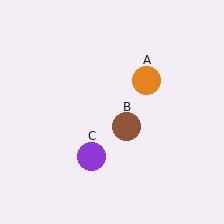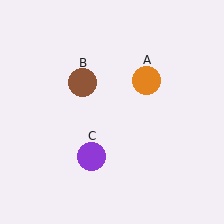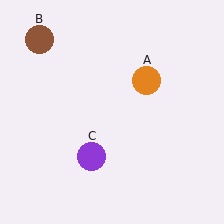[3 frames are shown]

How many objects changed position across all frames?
1 object changed position: brown circle (object B).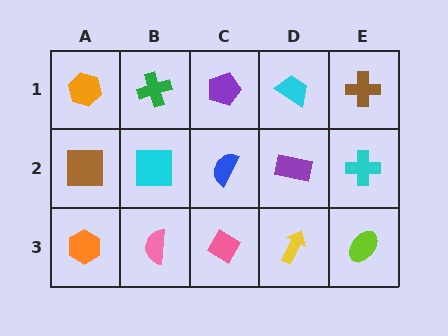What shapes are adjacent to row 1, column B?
A cyan square (row 2, column B), an orange hexagon (row 1, column A), a purple pentagon (row 1, column C).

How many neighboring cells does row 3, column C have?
3.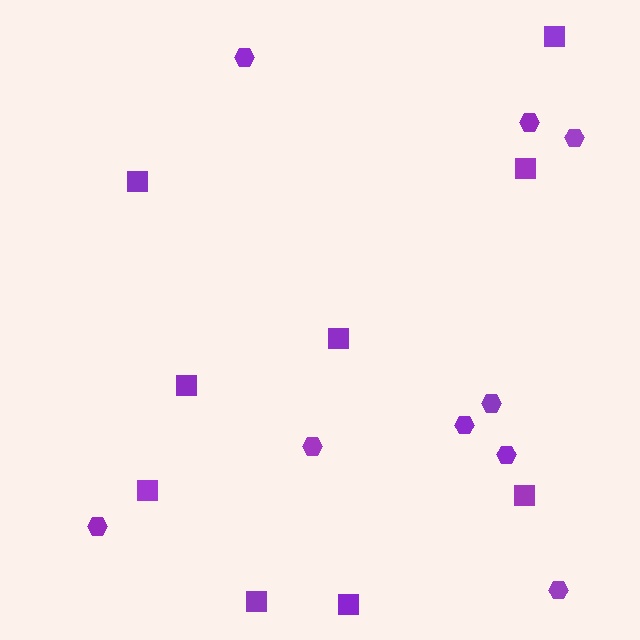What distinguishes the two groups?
There are 2 groups: one group of squares (9) and one group of hexagons (9).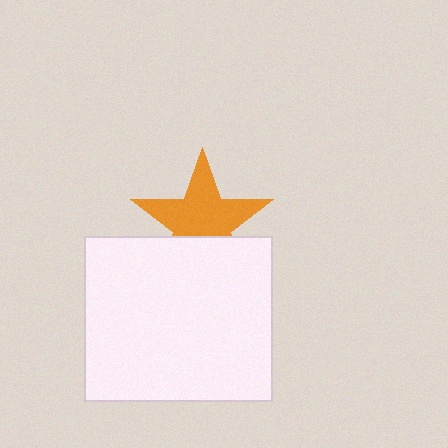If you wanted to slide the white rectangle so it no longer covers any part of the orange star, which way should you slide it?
Slide it down — that is the most direct way to separate the two shapes.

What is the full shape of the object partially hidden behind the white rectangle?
The partially hidden object is an orange star.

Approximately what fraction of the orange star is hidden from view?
Roughly 34% of the orange star is hidden behind the white rectangle.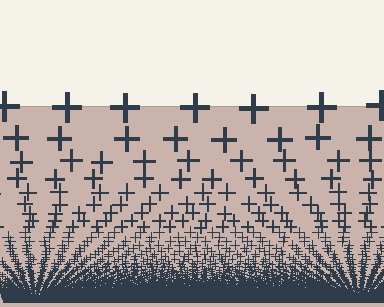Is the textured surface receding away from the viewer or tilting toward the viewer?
The surface appears to tilt toward the viewer. Texture elements get larger and sparser toward the top.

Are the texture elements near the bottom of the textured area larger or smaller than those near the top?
Smaller. The gradient is inverted — elements near the bottom are smaller and denser.